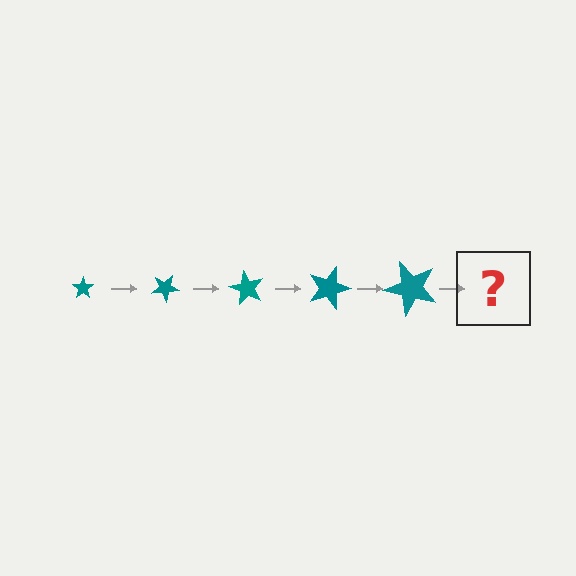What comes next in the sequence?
The next element should be a star, larger than the previous one and rotated 150 degrees from the start.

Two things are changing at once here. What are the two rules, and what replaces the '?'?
The two rules are that the star grows larger each step and it rotates 30 degrees each step. The '?' should be a star, larger than the previous one and rotated 150 degrees from the start.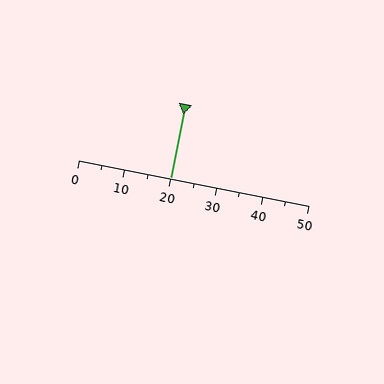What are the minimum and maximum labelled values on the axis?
The axis runs from 0 to 50.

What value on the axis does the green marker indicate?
The marker indicates approximately 20.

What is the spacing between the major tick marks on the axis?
The major ticks are spaced 10 apart.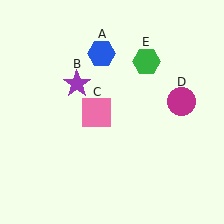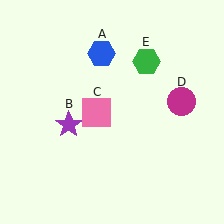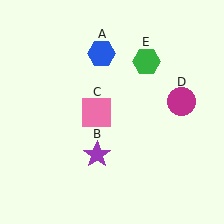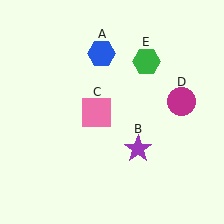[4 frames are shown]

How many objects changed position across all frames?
1 object changed position: purple star (object B).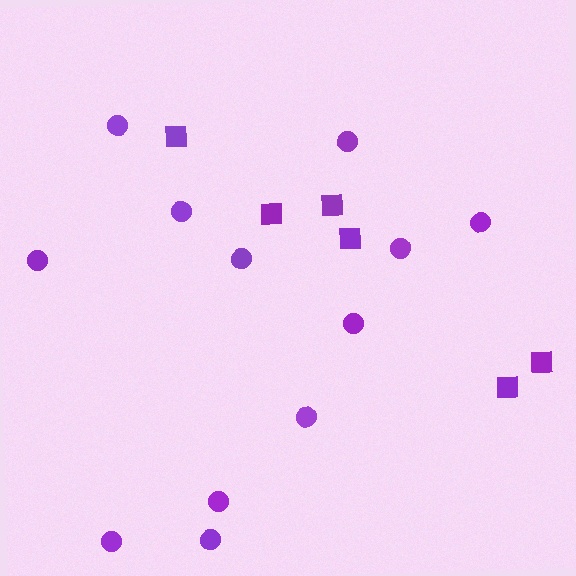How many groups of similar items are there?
There are 2 groups: one group of squares (6) and one group of circles (12).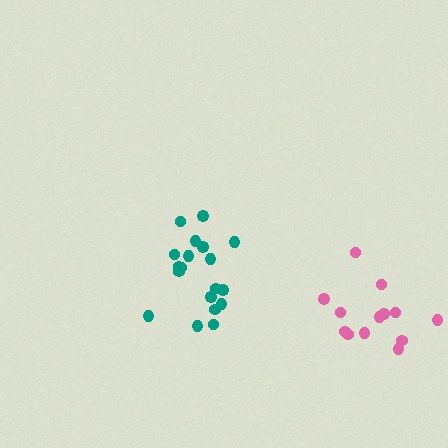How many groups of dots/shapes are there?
There are 2 groups.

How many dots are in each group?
Group 1: 19 dots, Group 2: 13 dots (32 total).